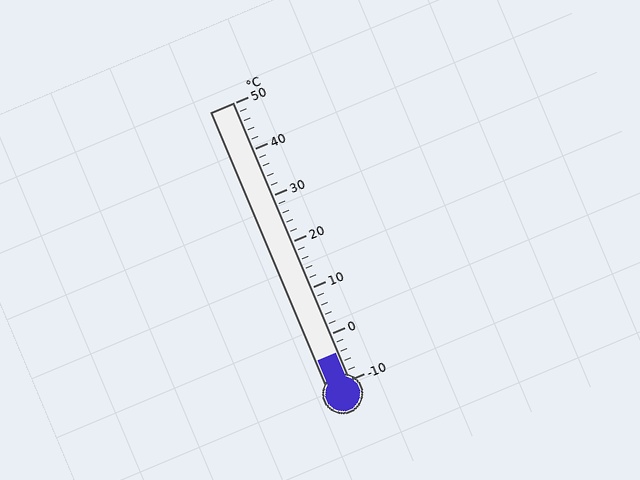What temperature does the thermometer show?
The thermometer shows approximately -4°C.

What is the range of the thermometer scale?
The thermometer scale ranges from -10°C to 50°C.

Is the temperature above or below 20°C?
The temperature is below 20°C.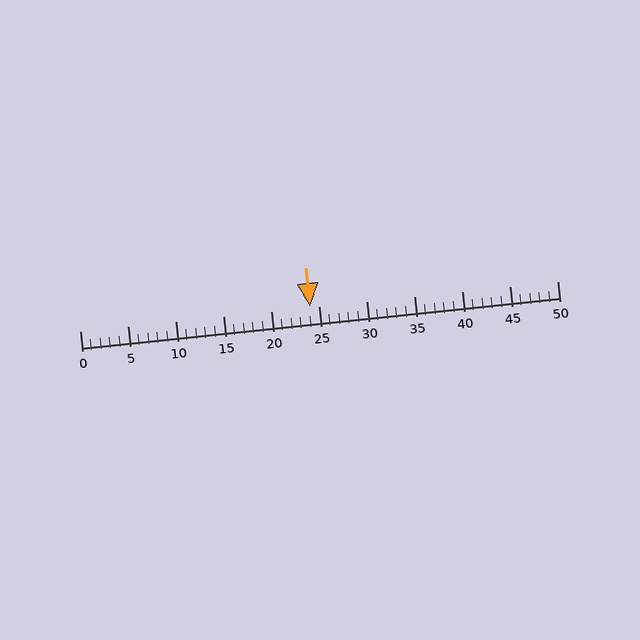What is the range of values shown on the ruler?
The ruler shows values from 0 to 50.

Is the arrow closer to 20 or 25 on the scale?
The arrow is closer to 25.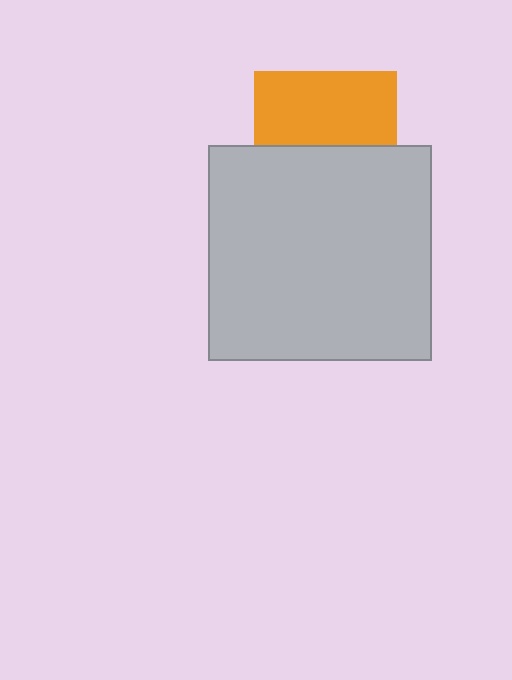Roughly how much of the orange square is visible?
About half of it is visible (roughly 51%).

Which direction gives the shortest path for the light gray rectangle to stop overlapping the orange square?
Moving down gives the shortest separation.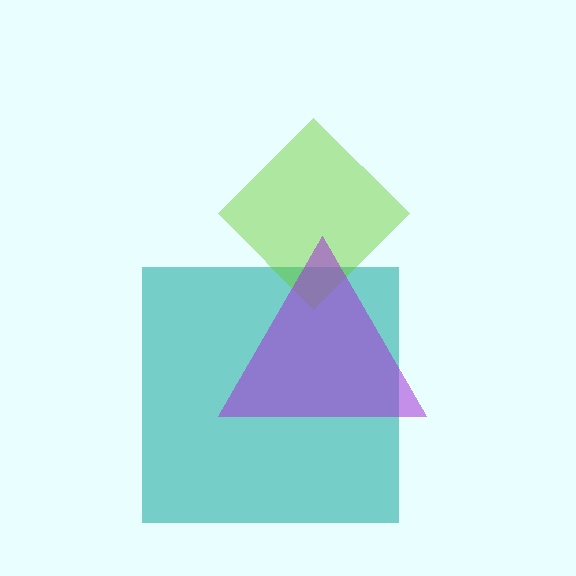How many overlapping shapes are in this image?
There are 3 overlapping shapes in the image.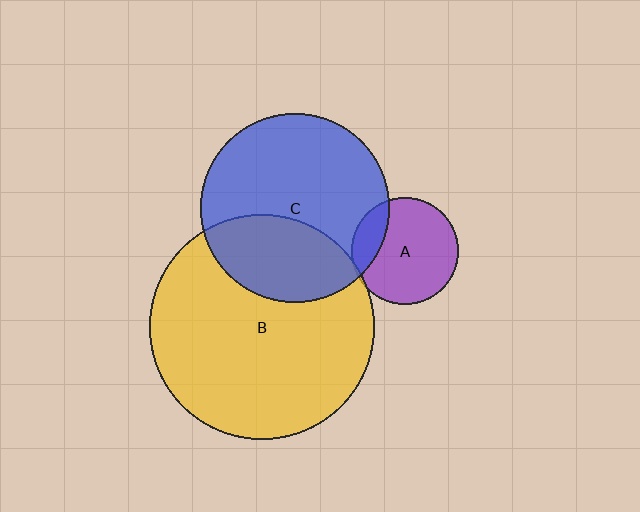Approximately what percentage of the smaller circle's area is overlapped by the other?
Approximately 5%.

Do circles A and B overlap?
Yes.